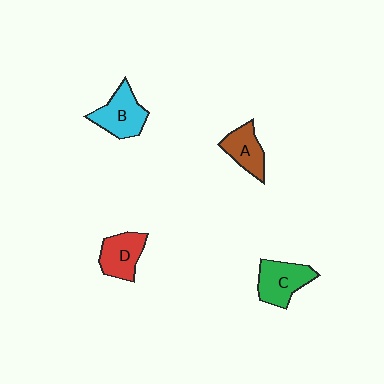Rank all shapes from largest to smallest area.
From largest to smallest: B (cyan), C (green), D (red), A (brown).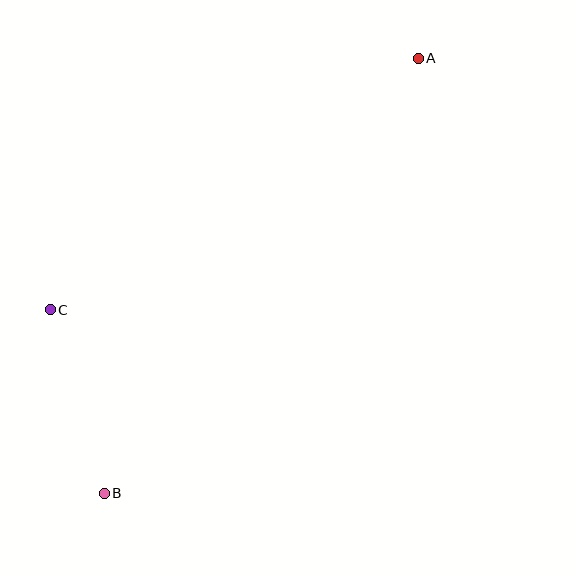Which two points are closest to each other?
Points B and C are closest to each other.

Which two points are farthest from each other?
Points A and B are farthest from each other.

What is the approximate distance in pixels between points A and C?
The distance between A and C is approximately 445 pixels.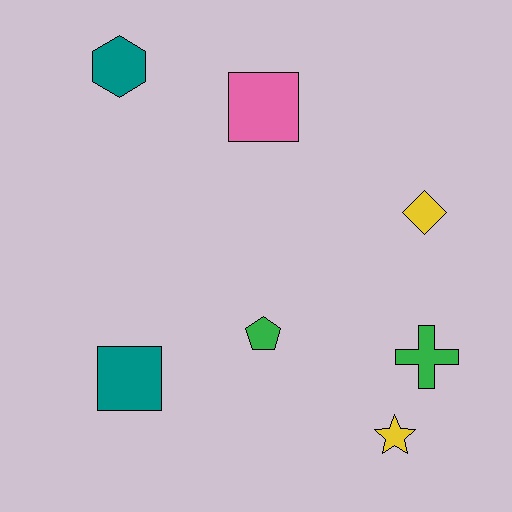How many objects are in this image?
There are 7 objects.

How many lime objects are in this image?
There are no lime objects.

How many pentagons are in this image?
There is 1 pentagon.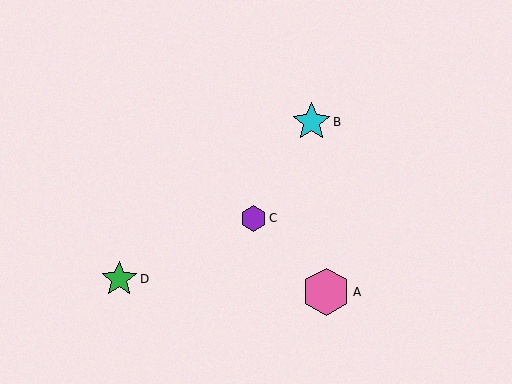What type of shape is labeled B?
Shape B is a cyan star.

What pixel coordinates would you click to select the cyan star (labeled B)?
Click at (311, 122) to select the cyan star B.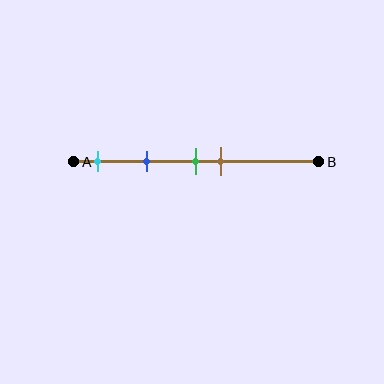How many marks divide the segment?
There are 4 marks dividing the segment.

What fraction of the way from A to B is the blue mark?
The blue mark is approximately 30% (0.3) of the way from A to B.